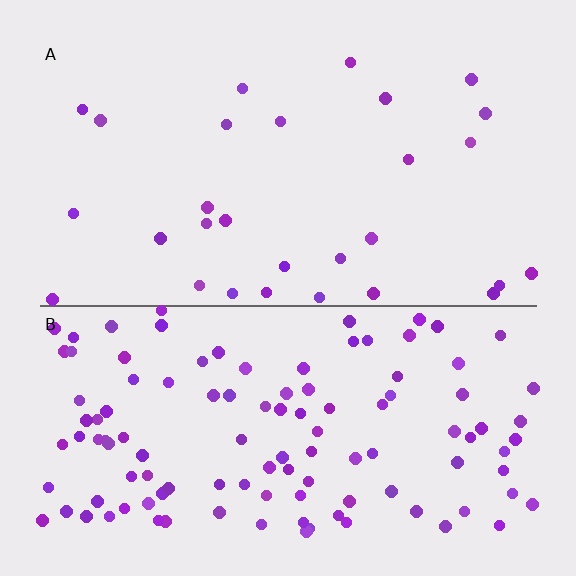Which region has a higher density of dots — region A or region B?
B (the bottom).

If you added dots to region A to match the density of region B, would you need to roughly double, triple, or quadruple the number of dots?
Approximately quadruple.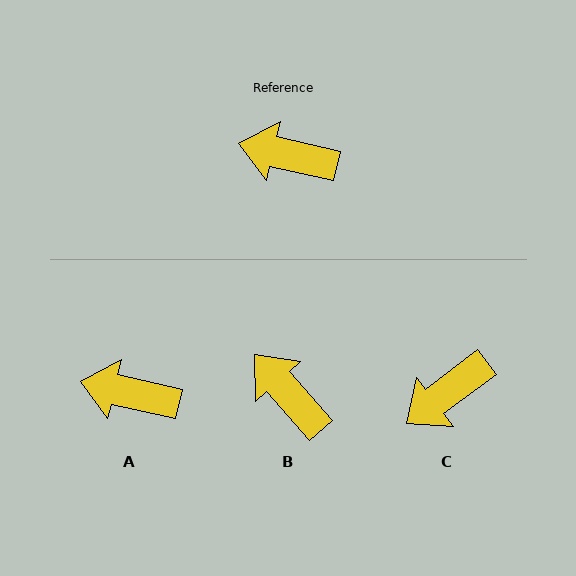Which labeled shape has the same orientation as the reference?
A.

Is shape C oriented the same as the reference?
No, it is off by about 50 degrees.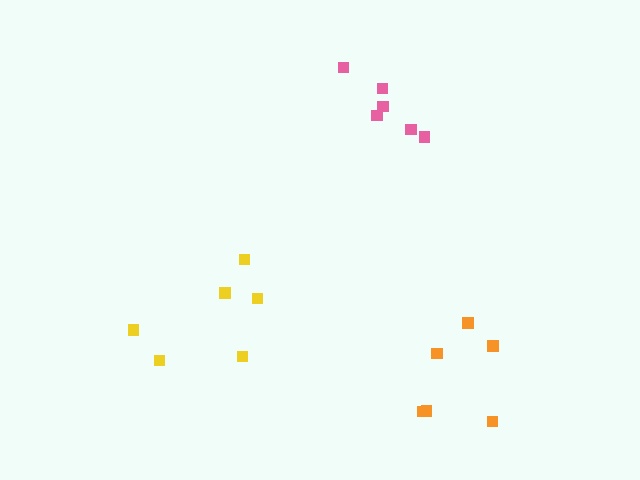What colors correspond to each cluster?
The clusters are colored: orange, pink, yellow.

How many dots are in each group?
Group 1: 6 dots, Group 2: 6 dots, Group 3: 6 dots (18 total).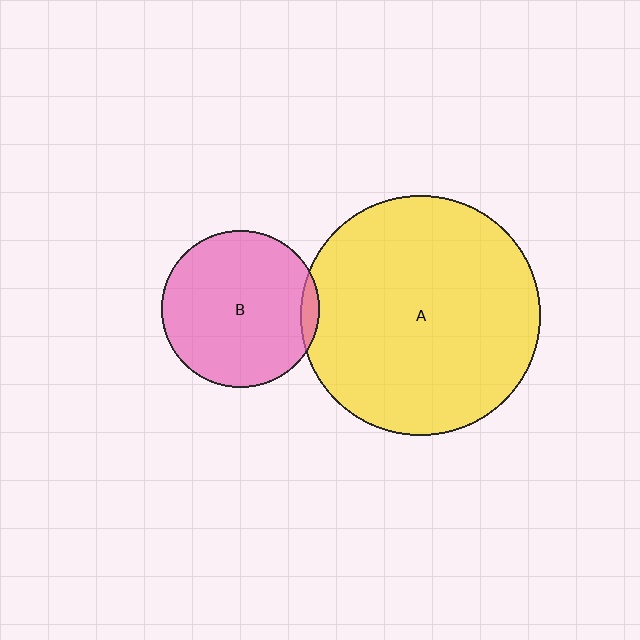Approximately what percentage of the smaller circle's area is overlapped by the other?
Approximately 5%.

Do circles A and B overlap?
Yes.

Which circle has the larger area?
Circle A (yellow).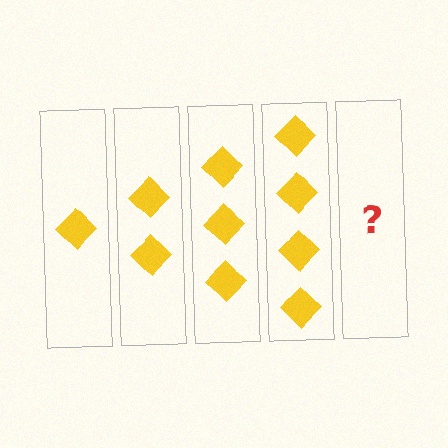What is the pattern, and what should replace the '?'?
The pattern is that each step adds one more diamond. The '?' should be 5 diamonds.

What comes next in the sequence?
The next element should be 5 diamonds.